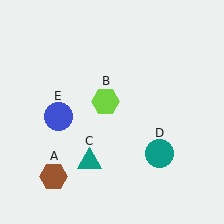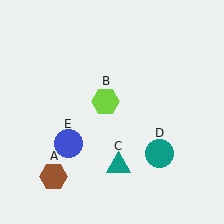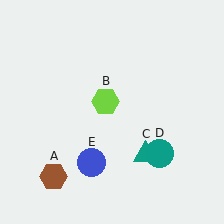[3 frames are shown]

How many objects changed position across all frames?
2 objects changed position: teal triangle (object C), blue circle (object E).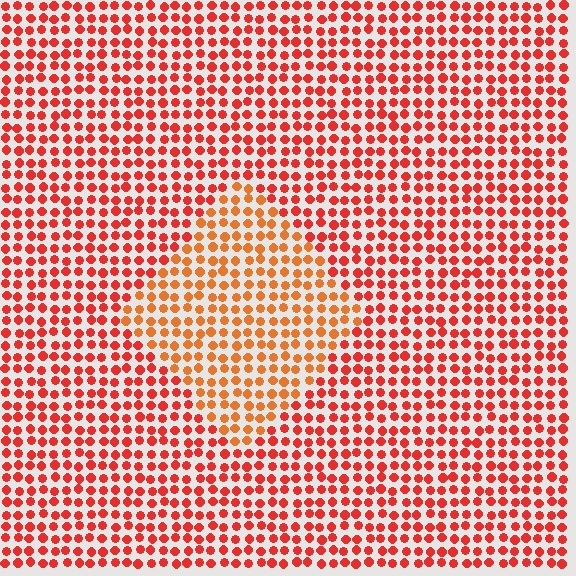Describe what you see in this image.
The image is filled with small red elements in a uniform arrangement. A diamond-shaped region is visible where the elements are tinted to a slightly different hue, forming a subtle color boundary.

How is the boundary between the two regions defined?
The boundary is defined purely by a slight shift in hue (about 24 degrees). Spacing, size, and orientation are identical on both sides.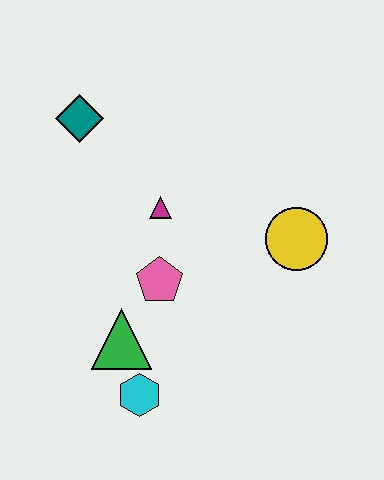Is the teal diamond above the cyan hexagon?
Yes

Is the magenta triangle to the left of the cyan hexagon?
No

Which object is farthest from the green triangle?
The teal diamond is farthest from the green triangle.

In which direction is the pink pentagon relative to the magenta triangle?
The pink pentagon is below the magenta triangle.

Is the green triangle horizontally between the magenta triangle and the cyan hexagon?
No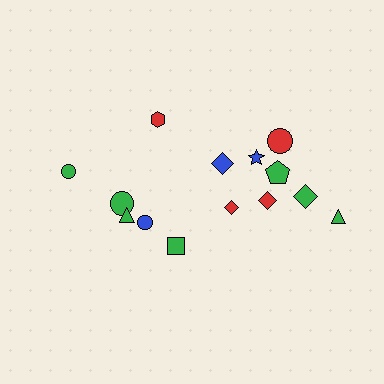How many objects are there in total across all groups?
There are 14 objects.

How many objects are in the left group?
There are 6 objects.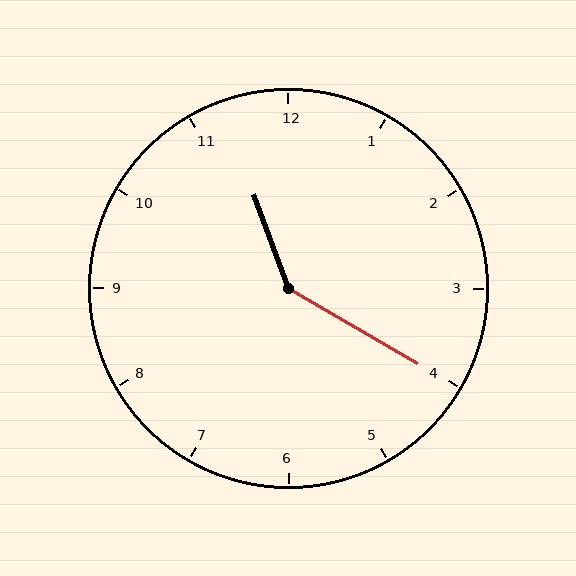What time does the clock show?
11:20.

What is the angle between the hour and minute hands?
Approximately 140 degrees.